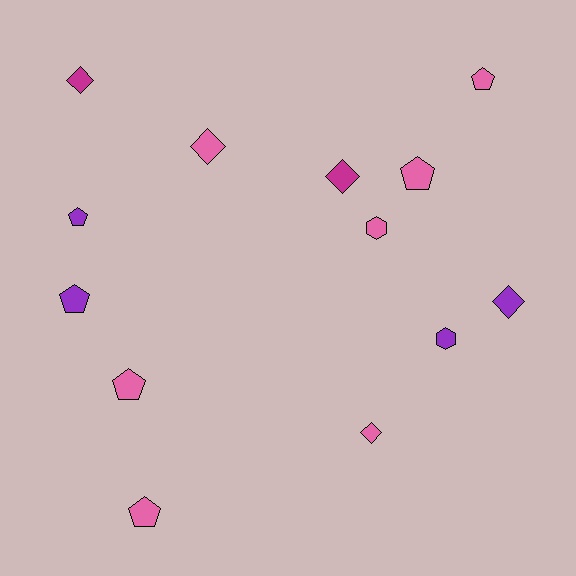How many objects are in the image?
There are 13 objects.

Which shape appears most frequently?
Pentagon, with 6 objects.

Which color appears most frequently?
Pink, with 7 objects.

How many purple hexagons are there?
There is 1 purple hexagon.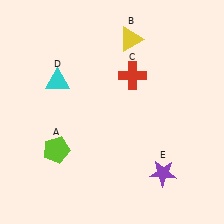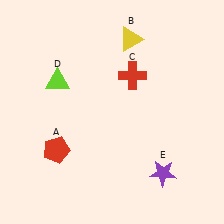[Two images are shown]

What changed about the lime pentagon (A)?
In Image 1, A is lime. In Image 2, it changed to red.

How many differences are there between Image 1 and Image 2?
There are 2 differences between the two images.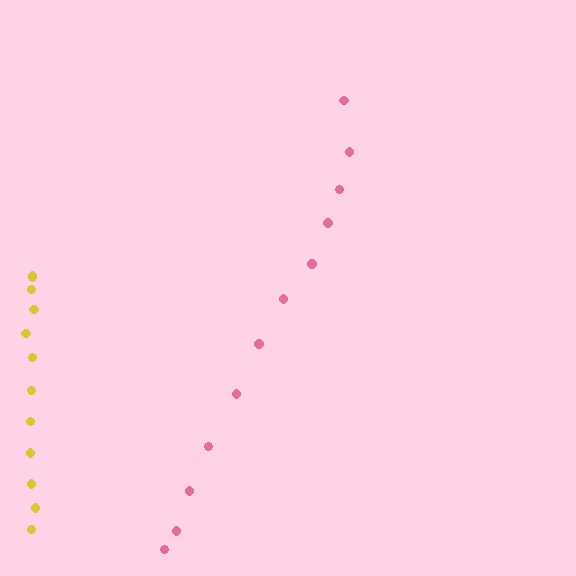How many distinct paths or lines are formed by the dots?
There are 2 distinct paths.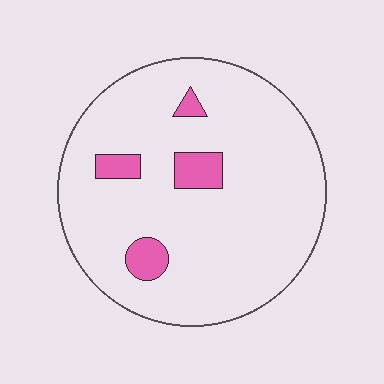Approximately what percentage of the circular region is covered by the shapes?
Approximately 10%.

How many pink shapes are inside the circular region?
4.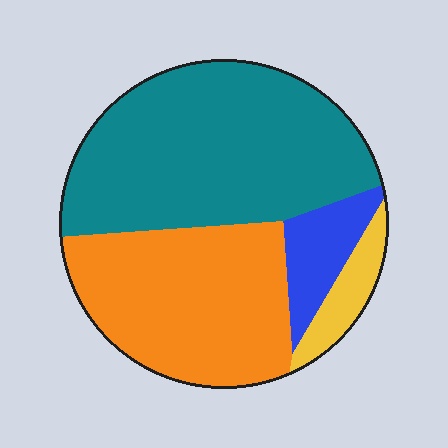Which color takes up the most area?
Teal, at roughly 50%.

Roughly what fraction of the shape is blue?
Blue takes up about one tenth (1/10) of the shape.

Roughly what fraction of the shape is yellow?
Yellow takes up about one tenth (1/10) of the shape.